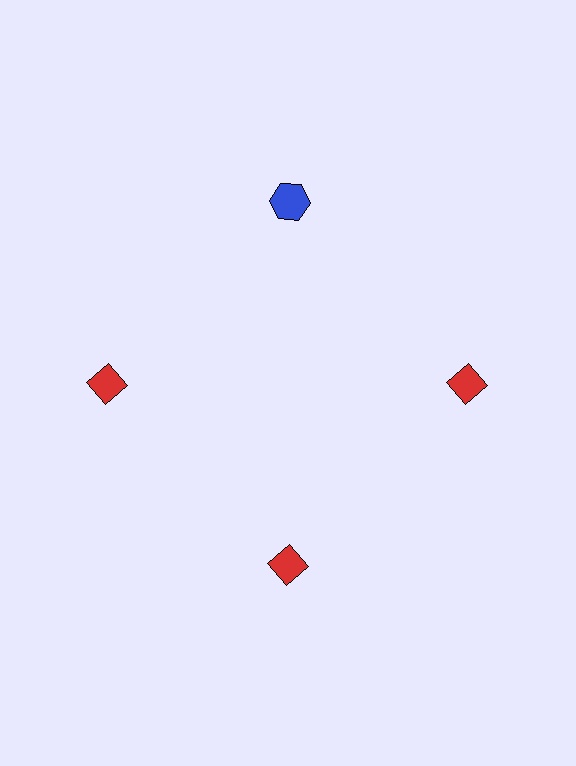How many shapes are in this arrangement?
There are 4 shapes arranged in a ring pattern.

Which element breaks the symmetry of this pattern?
The blue hexagon at roughly the 12 o'clock position breaks the symmetry. All other shapes are red diamonds.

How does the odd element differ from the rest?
It differs in both color (blue instead of red) and shape (hexagon instead of diamond).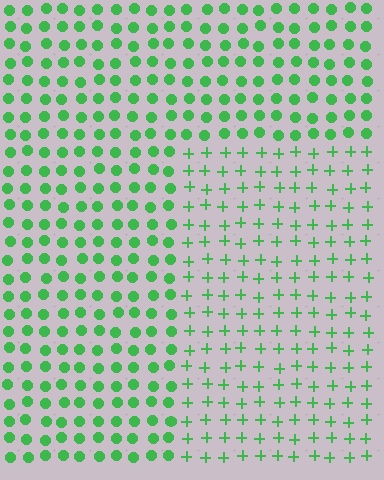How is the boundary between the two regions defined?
The boundary is defined by a change in element shape: plus signs inside vs. circles outside. All elements share the same color and spacing.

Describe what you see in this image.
The image is filled with small green elements arranged in a uniform grid. A rectangle-shaped region contains plus signs, while the surrounding area contains circles. The boundary is defined purely by the change in element shape.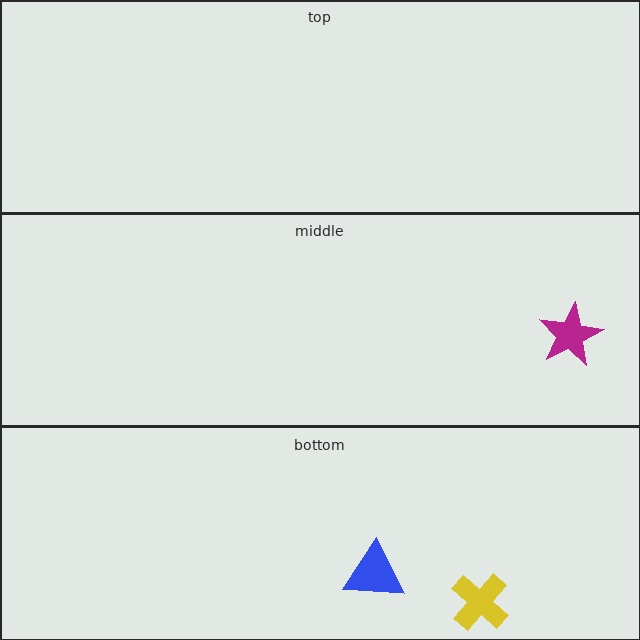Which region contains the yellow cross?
The bottom region.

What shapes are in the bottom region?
The blue triangle, the yellow cross.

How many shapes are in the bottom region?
2.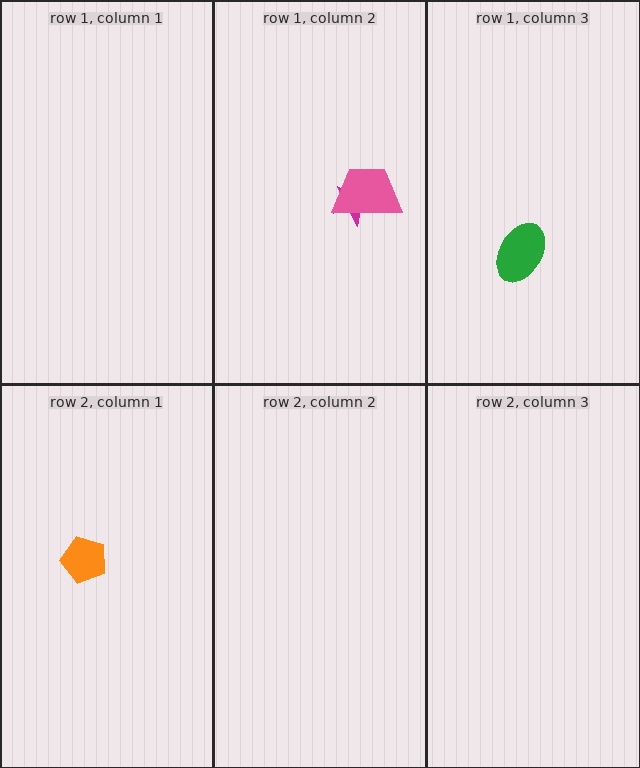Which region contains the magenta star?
The row 1, column 2 region.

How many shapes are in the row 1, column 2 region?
2.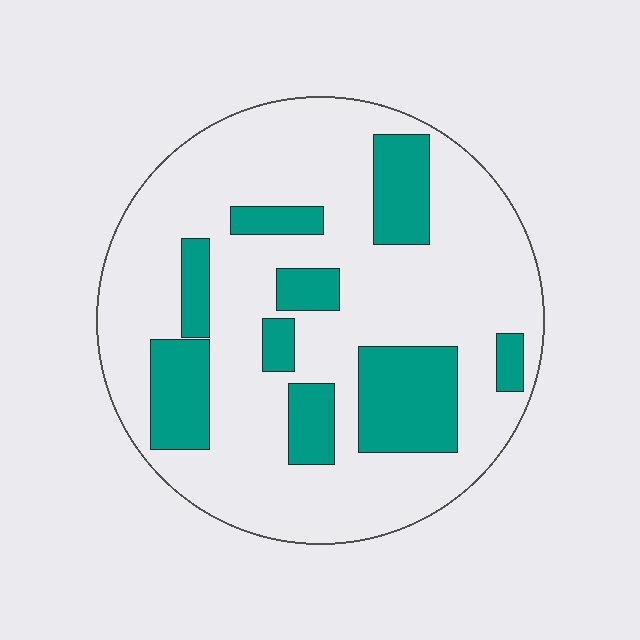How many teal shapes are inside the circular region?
9.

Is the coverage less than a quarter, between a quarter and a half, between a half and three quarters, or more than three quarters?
Less than a quarter.